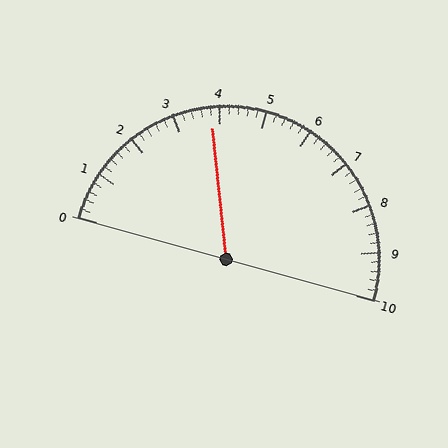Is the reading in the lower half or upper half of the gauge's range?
The reading is in the lower half of the range (0 to 10).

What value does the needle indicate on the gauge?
The needle indicates approximately 3.8.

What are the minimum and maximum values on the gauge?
The gauge ranges from 0 to 10.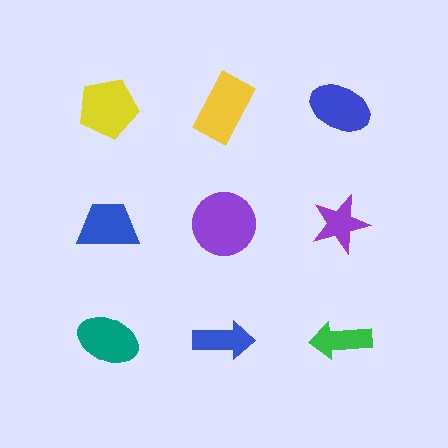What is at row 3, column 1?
A teal ellipse.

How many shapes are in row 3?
3 shapes.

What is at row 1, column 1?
A yellow pentagon.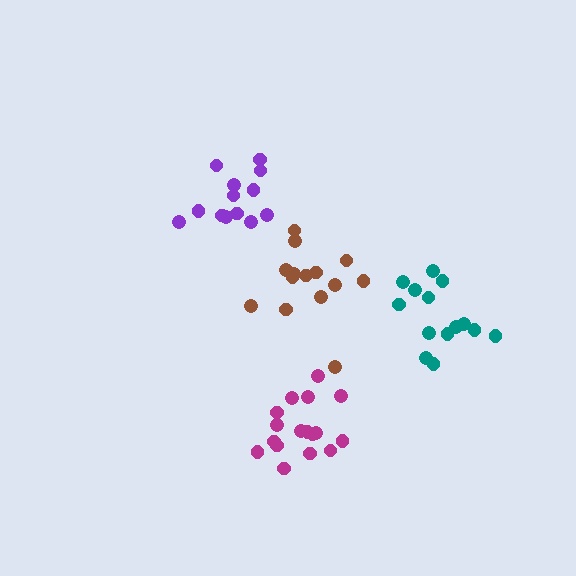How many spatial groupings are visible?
There are 4 spatial groupings.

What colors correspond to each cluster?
The clusters are colored: brown, teal, magenta, purple.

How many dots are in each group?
Group 1: 14 dots, Group 2: 14 dots, Group 3: 17 dots, Group 4: 13 dots (58 total).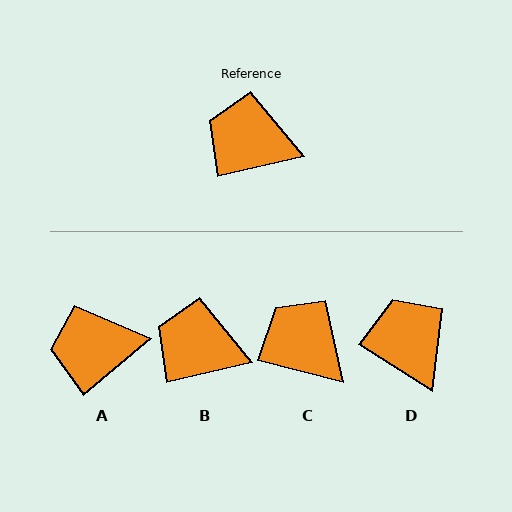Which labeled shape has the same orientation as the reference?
B.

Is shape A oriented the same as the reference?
No, it is off by about 27 degrees.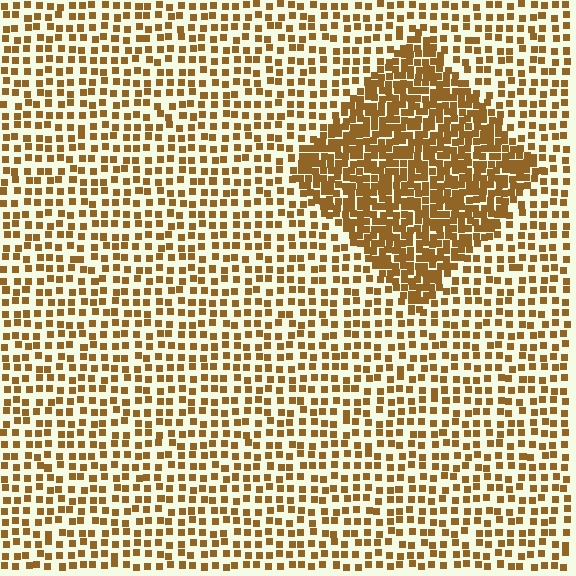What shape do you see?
I see a diamond.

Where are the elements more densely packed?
The elements are more densely packed inside the diamond boundary.